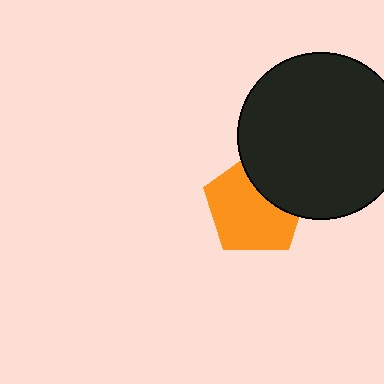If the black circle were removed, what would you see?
You would see the complete orange pentagon.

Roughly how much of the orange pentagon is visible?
Most of it is visible (roughly 69%).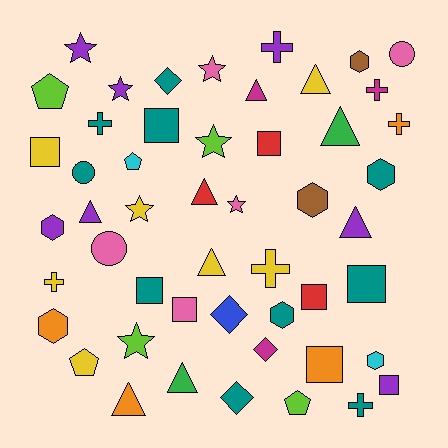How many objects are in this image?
There are 50 objects.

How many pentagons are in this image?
There are 4 pentagons.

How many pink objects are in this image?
There are 5 pink objects.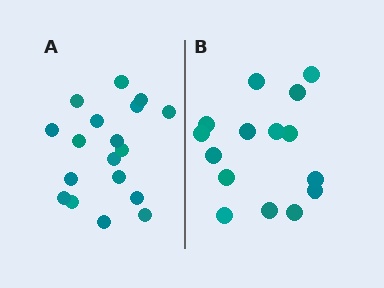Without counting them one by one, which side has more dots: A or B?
Region A (the left region) has more dots.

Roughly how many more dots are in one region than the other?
Region A has just a few more — roughly 2 or 3 more dots than region B.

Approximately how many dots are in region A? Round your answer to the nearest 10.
About 20 dots. (The exact count is 18, which rounds to 20.)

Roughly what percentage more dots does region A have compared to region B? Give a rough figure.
About 20% more.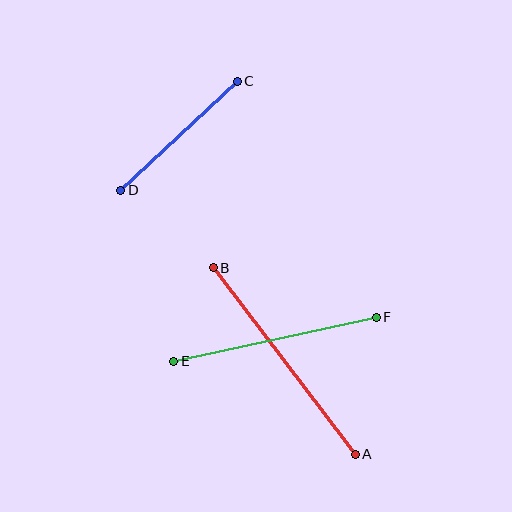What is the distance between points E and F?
The distance is approximately 207 pixels.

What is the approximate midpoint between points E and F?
The midpoint is at approximately (275, 339) pixels.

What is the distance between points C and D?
The distance is approximately 159 pixels.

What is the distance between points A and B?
The distance is approximately 234 pixels.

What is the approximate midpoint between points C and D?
The midpoint is at approximately (179, 136) pixels.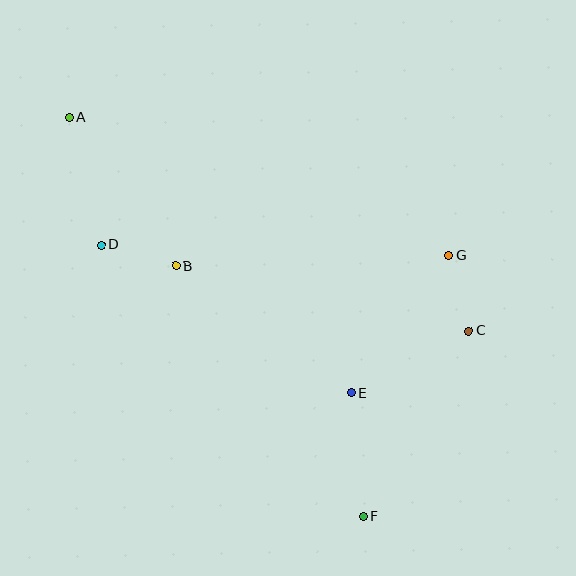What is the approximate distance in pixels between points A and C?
The distance between A and C is approximately 453 pixels.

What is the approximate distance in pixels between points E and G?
The distance between E and G is approximately 169 pixels.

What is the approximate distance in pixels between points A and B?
The distance between A and B is approximately 183 pixels.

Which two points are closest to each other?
Points B and D are closest to each other.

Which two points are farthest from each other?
Points A and F are farthest from each other.